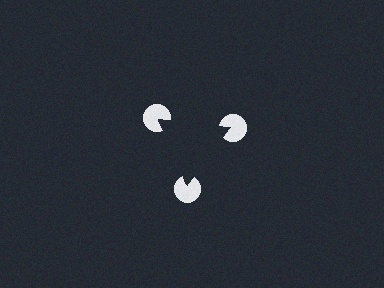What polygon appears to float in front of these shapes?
An illusory triangle — its edges are inferred from the aligned wedge cuts in the pac-man discs, not physically drawn.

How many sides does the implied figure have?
3 sides.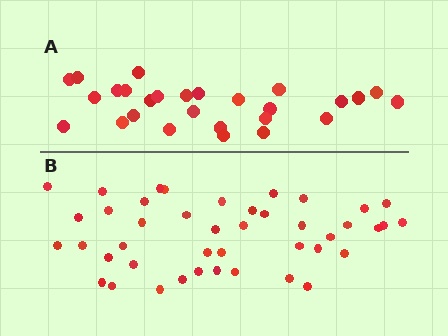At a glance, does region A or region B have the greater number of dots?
Region B (the bottom region) has more dots.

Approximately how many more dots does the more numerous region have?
Region B has approximately 15 more dots than region A.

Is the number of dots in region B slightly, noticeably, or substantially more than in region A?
Region B has substantially more. The ratio is roughly 1.6 to 1.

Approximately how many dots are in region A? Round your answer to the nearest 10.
About 30 dots. (The exact count is 27, which rounds to 30.)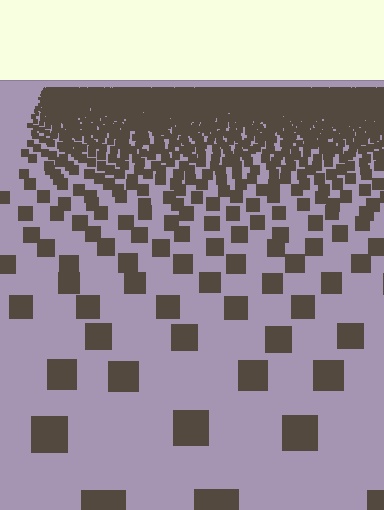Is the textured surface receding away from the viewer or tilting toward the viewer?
The surface is receding away from the viewer. Texture elements get smaller and denser toward the top.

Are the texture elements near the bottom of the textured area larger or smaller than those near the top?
Larger. Near the bottom, elements are closer to the viewer and appear at a bigger on-screen size.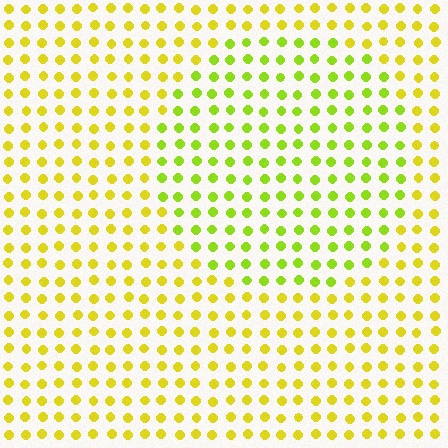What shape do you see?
I see a circle.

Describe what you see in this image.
The image is filled with small yellow elements in a uniform arrangement. A circle-shaped region is visible where the elements are tinted to a slightly different hue, forming a subtle color boundary.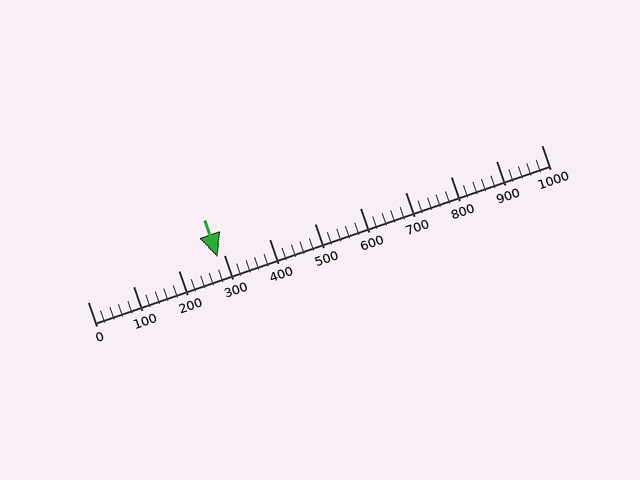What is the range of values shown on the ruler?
The ruler shows values from 0 to 1000.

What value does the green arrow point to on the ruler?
The green arrow points to approximately 286.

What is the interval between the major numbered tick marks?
The major tick marks are spaced 100 units apart.